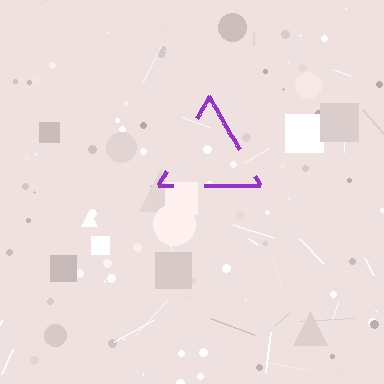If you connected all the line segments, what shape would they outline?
They would outline a triangle.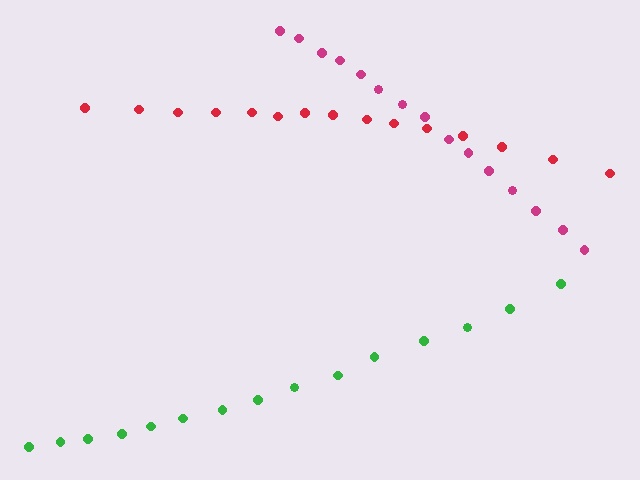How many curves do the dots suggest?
There are 3 distinct paths.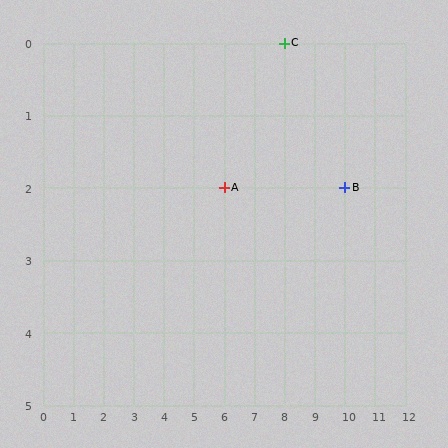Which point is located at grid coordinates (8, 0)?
Point C is at (8, 0).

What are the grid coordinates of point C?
Point C is at grid coordinates (8, 0).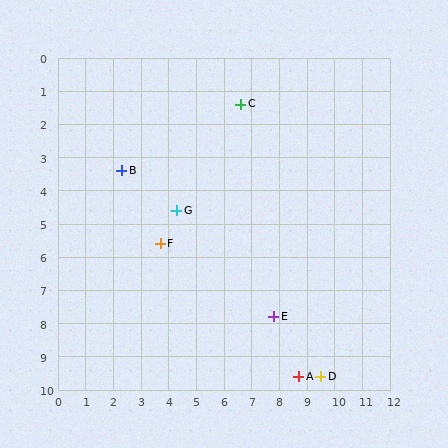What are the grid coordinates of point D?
Point D is at approximately (9.5, 9.6).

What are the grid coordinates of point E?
Point E is at approximately (7.8, 7.8).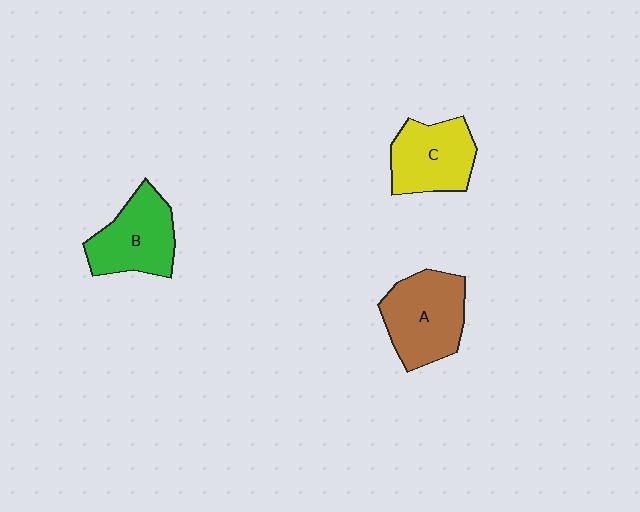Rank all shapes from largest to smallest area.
From largest to smallest: A (brown), B (green), C (yellow).